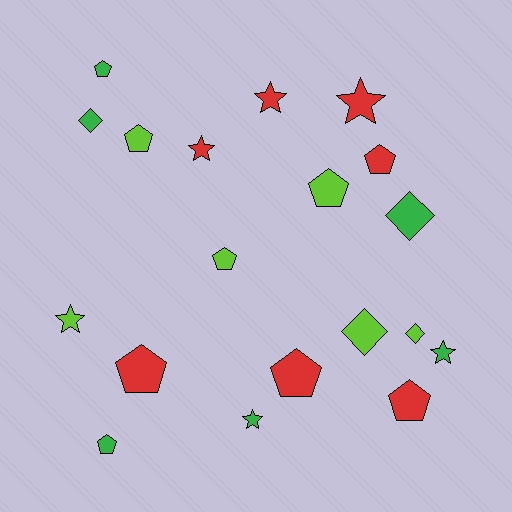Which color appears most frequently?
Red, with 7 objects.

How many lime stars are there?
There is 1 lime star.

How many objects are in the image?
There are 19 objects.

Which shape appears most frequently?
Pentagon, with 9 objects.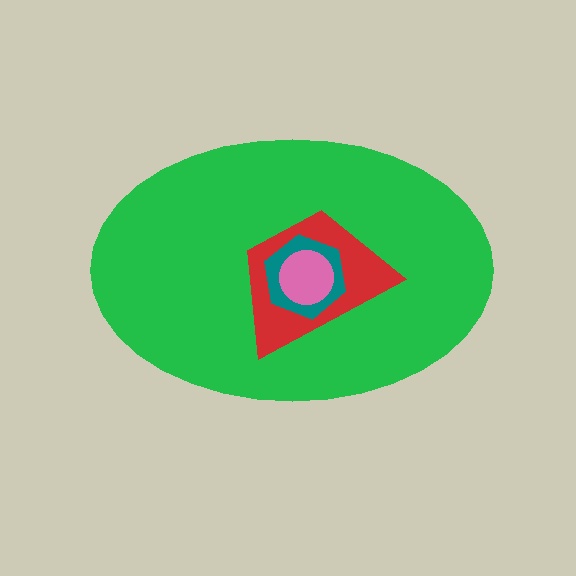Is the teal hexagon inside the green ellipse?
Yes.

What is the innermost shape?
The pink circle.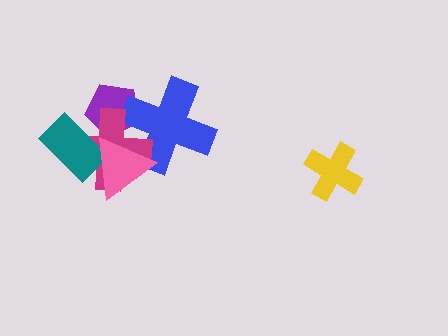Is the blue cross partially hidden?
Yes, it is partially covered by another shape.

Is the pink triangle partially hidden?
No, no other shape covers it.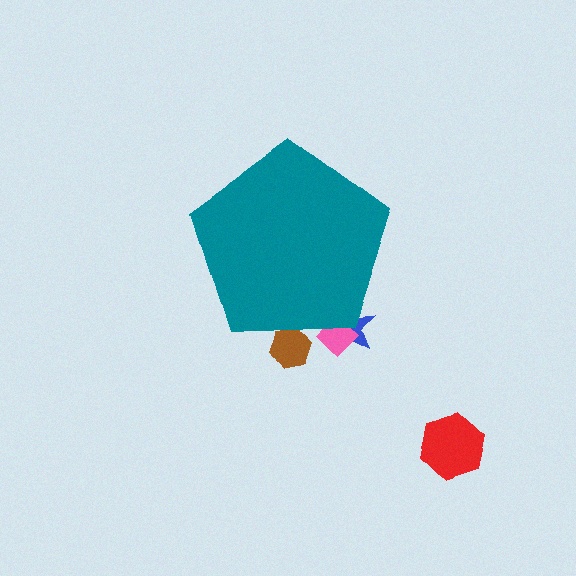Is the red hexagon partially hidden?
No, the red hexagon is fully visible.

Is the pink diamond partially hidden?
Yes, the pink diamond is partially hidden behind the teal pentagon.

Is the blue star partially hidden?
Yes, the blue star is partially hidden behind the teal pentagon.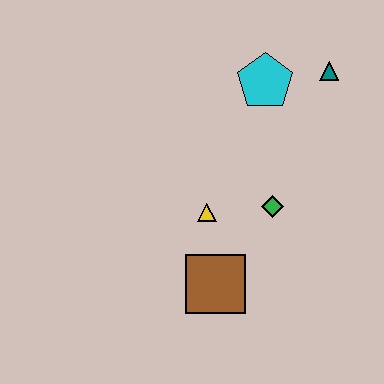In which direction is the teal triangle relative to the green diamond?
The teal triangle is above the green diamond.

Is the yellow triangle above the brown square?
Yes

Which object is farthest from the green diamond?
The teal triangle is farthest from the green diamond.